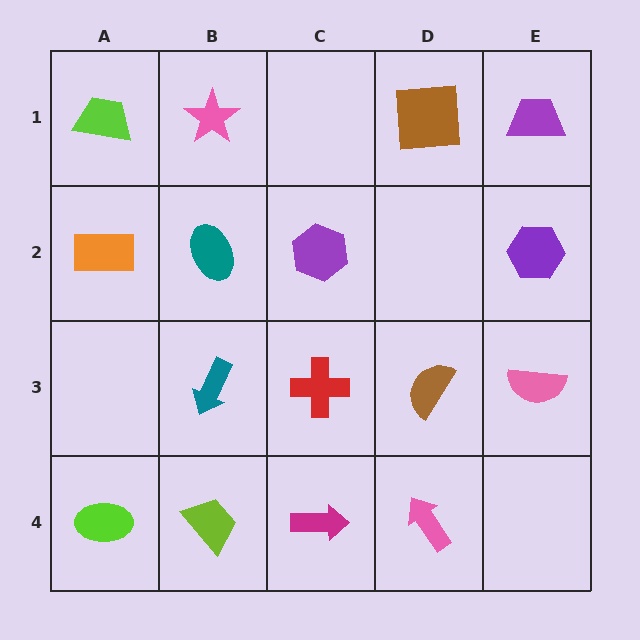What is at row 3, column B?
A teal arrow.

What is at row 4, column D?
A pink arrow.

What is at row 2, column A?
An orange rectangle.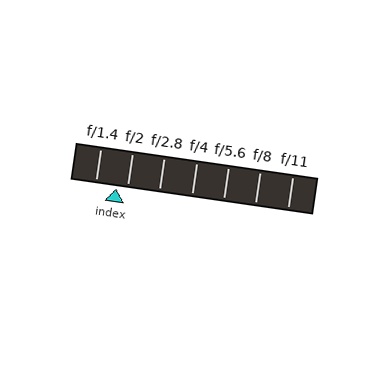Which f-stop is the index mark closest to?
The index mark is closest to f/2.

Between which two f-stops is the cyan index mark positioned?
The index mark is between f/1.4 and f/2.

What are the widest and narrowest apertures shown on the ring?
The widest aperture shown is f/1.4 and the narrowest is f/11.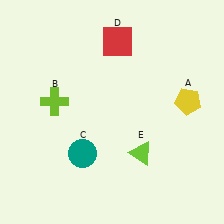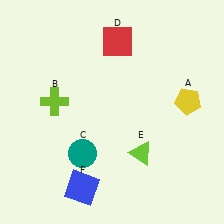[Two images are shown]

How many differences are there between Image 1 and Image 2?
There is 1 difference between the two images.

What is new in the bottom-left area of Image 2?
A blue square (F) was added in the bottom-left area of Image 2.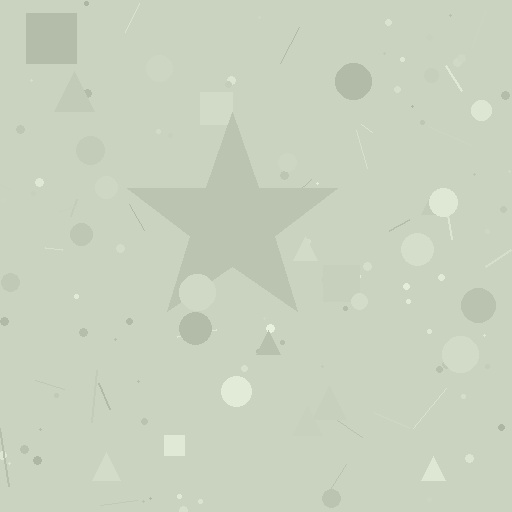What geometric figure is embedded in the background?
A star is embedded in the background.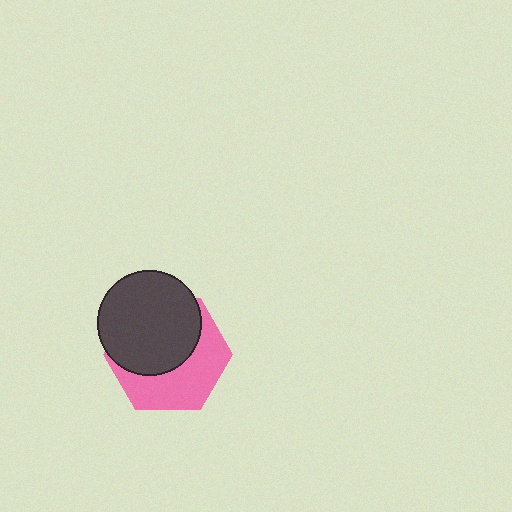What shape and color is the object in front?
The object in front is a dark gray circle.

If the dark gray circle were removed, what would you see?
You would see the complete pink hexagon.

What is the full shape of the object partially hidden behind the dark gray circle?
The partially hidden object is a pink hexagon.